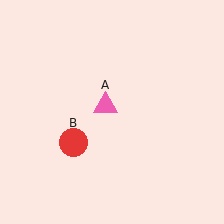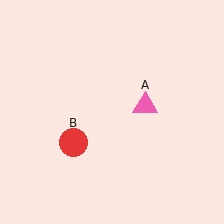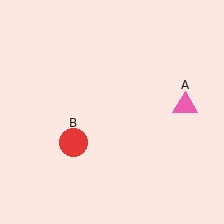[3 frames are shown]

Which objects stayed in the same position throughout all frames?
Red circle (object B) remained stationary.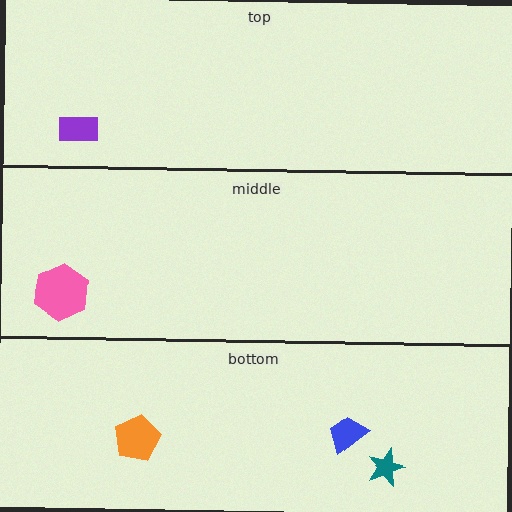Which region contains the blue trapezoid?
The bottom region.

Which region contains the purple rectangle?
The top region.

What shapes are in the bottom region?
The blue trapezoid, the teal star, the orange pentagon.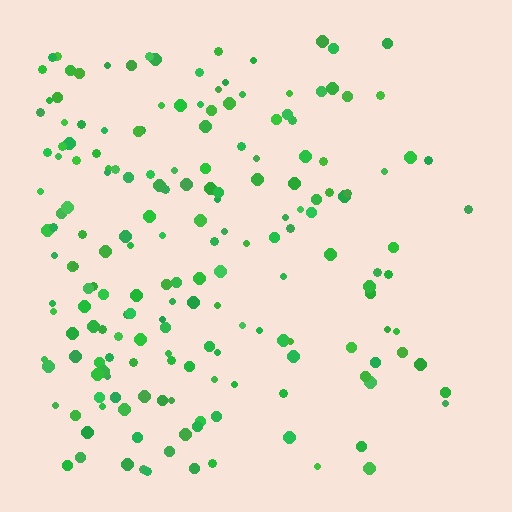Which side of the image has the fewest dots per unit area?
The right.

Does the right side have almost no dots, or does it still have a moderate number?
Still a moderate number, just noticeably fewer than the left.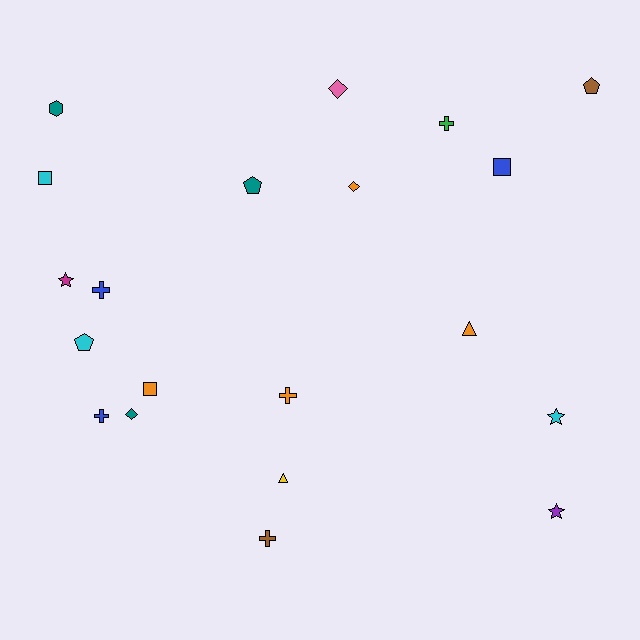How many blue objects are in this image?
There are 3 blue objects.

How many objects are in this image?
There are 20 objects.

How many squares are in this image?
There are 3 squares.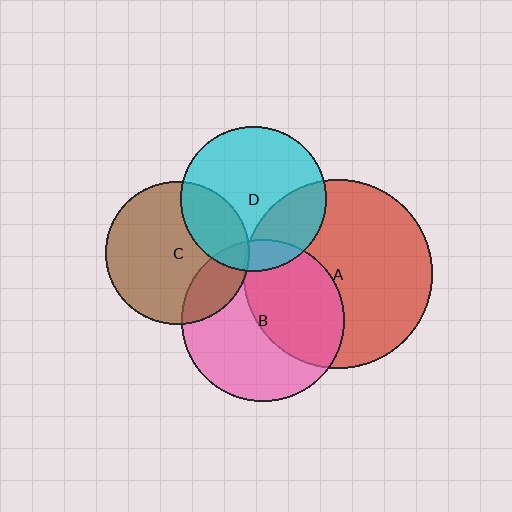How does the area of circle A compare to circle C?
Approximately 1.7 times.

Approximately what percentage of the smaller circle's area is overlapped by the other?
Approximately 20%.